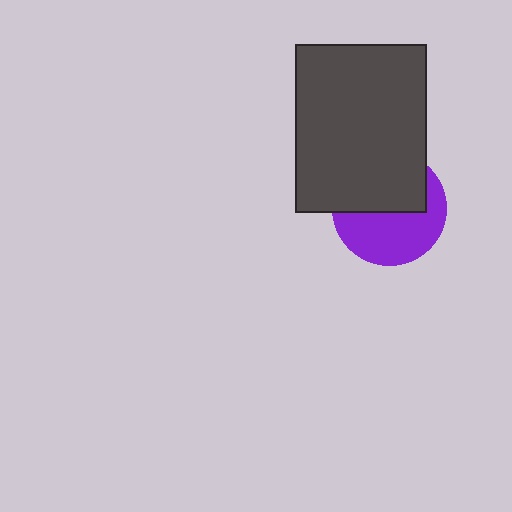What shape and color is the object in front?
The object in front is a dark gray rectangle.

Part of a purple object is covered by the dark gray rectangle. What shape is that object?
It is a circle.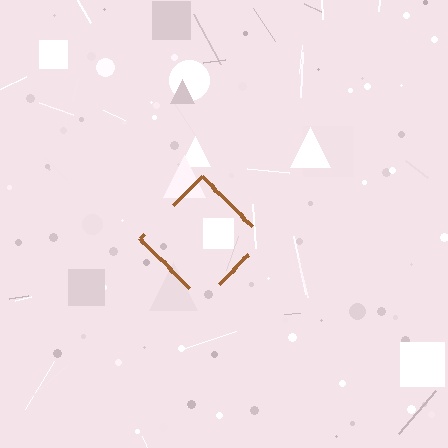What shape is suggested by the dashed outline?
The dashed outline suggests a diamond.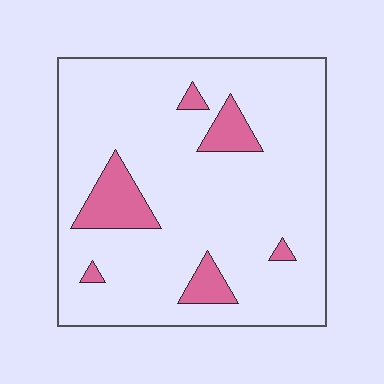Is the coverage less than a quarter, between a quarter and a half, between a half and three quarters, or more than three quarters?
Less than a quarter.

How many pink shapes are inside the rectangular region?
6.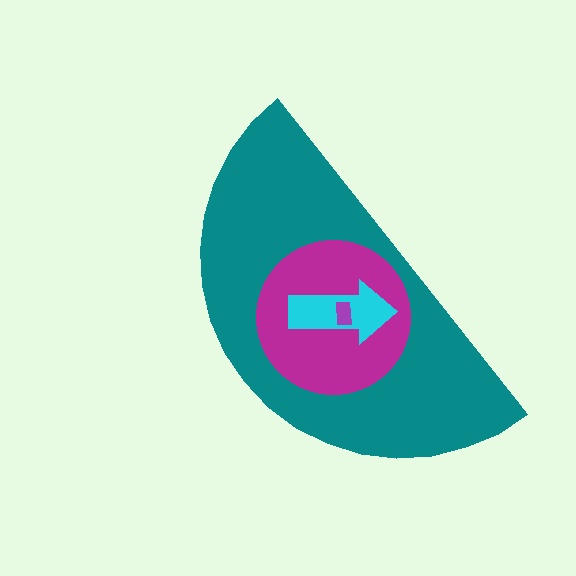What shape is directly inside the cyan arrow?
The purple rectangle.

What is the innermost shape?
The purple rectangle.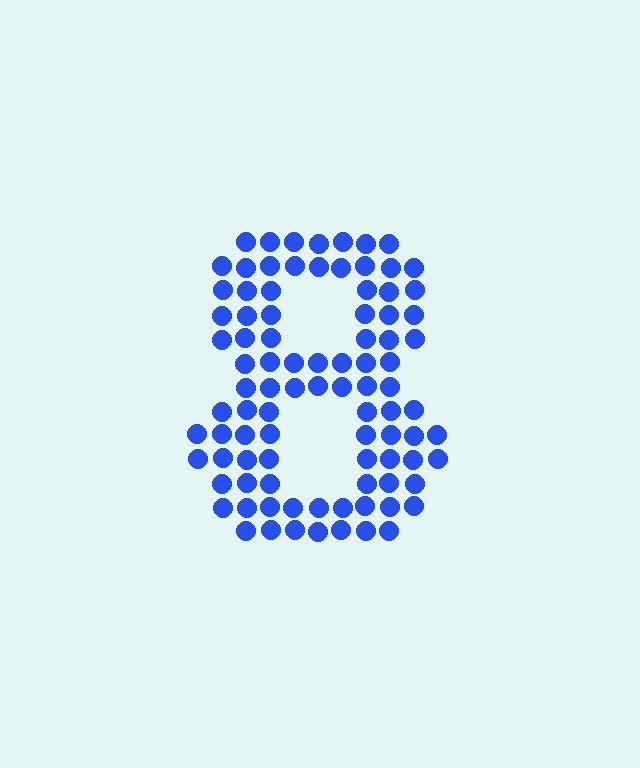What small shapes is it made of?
It is made of small circles.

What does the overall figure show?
The overall figure shows the digit 8.